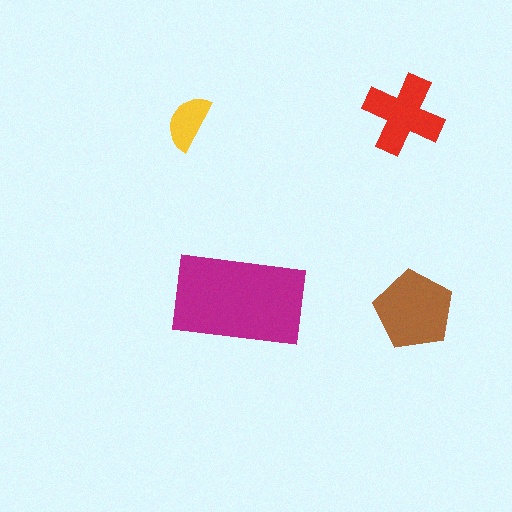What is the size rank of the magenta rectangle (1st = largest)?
1st.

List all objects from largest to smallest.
The magenta rectangle, the brown pentagon, the red cross, the yellow semicircle.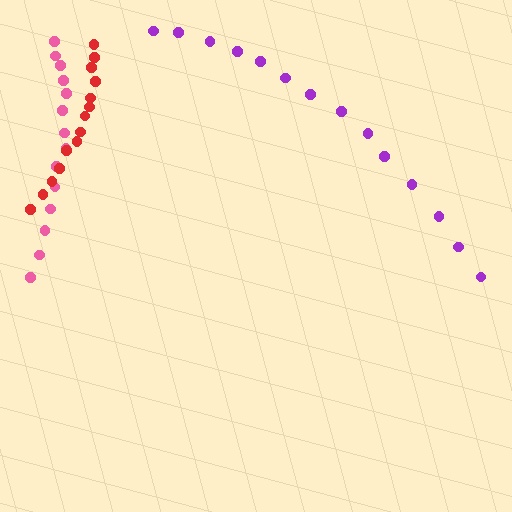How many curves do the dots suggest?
There are 3 distinct paths.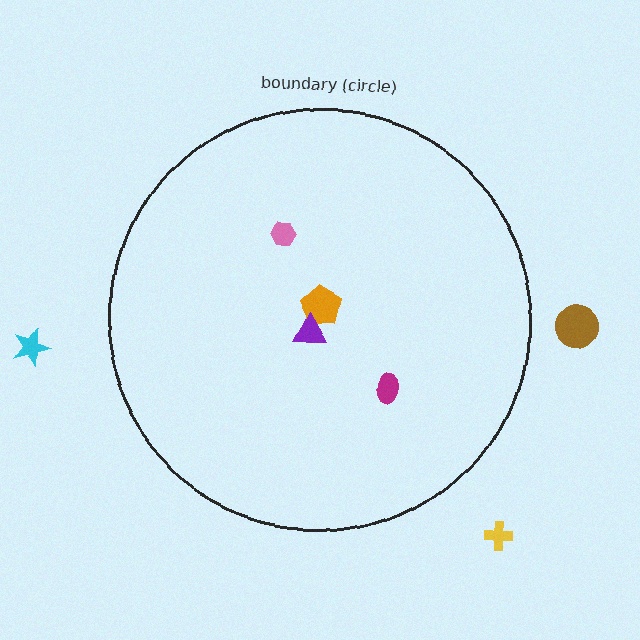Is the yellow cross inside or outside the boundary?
Outside.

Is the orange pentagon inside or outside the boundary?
Inside.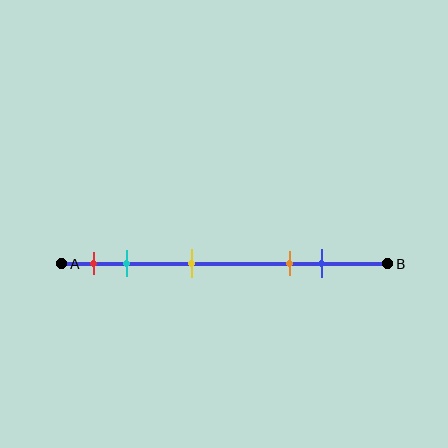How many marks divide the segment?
There are 5 marks dividing the segment.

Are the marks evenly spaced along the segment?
No, the marks are not evenly spaced.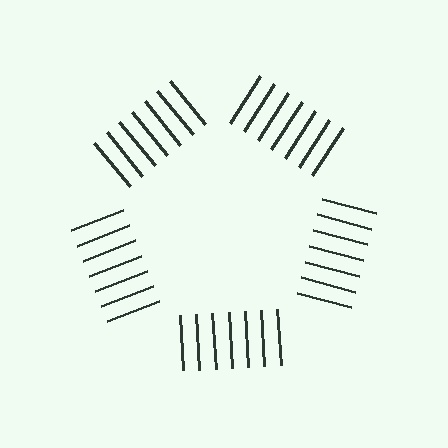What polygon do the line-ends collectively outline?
An illusory pentagon — the line segments terminate on its edges but no continuous stroke is drawn.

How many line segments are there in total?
35 — 7 along each of the 5 edges.